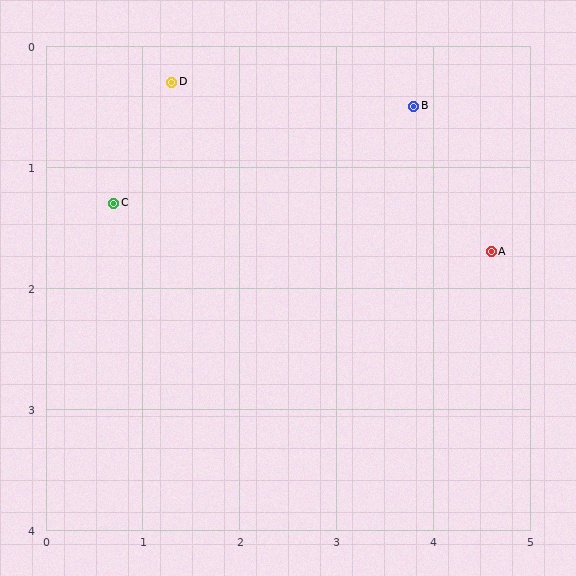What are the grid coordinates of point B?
Point B is at approximately (3.8, 0.5).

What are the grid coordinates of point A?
Point A is at approximately (4.6, 1.7).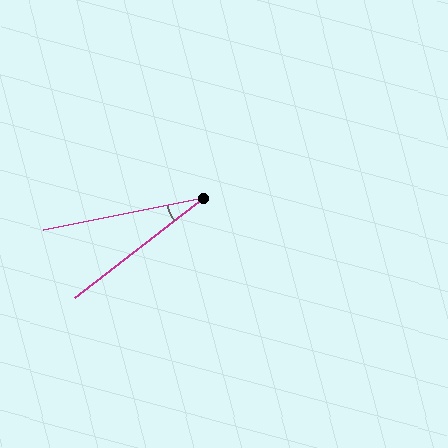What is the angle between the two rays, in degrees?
Approximately 26 degrees.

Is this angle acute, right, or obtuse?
It is acute.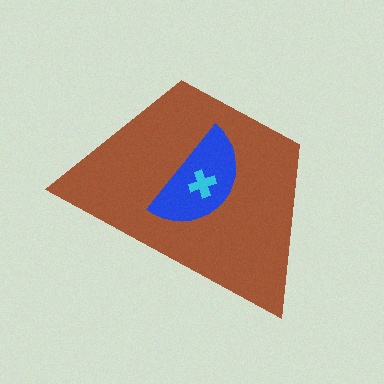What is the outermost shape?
The brown trapezoid.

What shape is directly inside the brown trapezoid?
The blue semicircle.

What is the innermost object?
The cyan cross.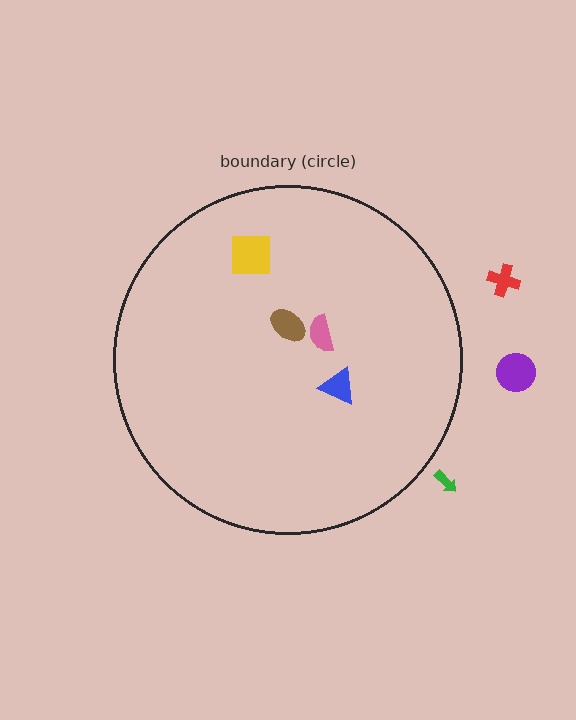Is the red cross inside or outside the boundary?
Outside.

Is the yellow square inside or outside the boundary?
Inside.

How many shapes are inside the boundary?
4 inside, 3 outside.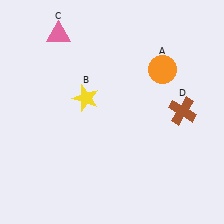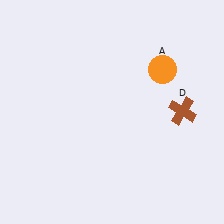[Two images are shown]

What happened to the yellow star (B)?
The yellow star (B) was removed in Image 2. It was in the top-left area of Image 1.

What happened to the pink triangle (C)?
The pink triangle (C) was removed in Image 2. It was in the top-left area of Image 1.